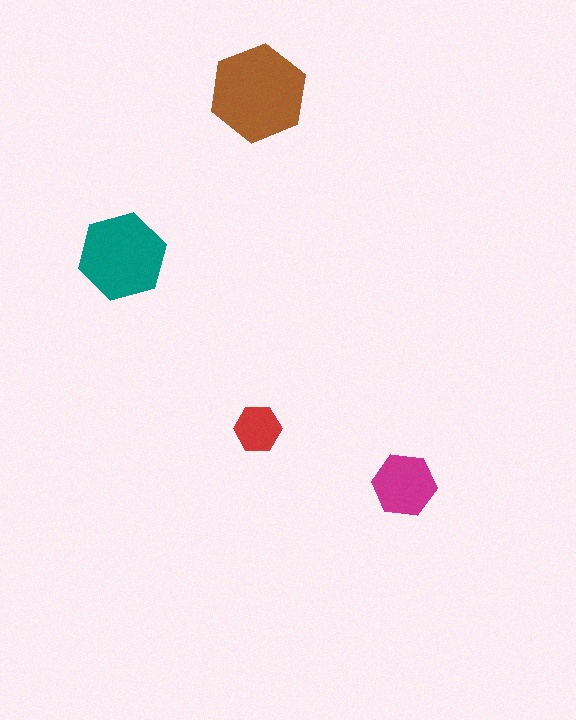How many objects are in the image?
There are 4 objects in the image.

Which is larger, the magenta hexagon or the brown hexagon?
The brown one.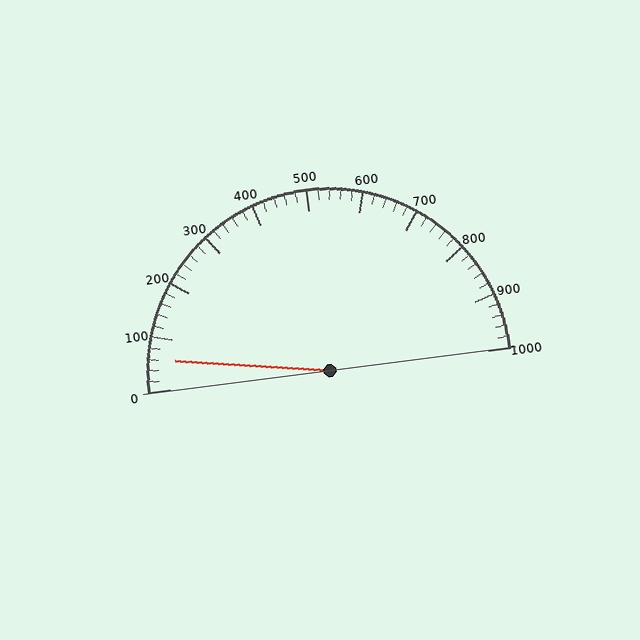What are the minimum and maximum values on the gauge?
The gauge ranges from 0 to 1000.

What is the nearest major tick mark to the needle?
The nearest major tick mark is 100.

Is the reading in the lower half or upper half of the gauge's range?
The reading is in the lower half of the range (0 to 1000).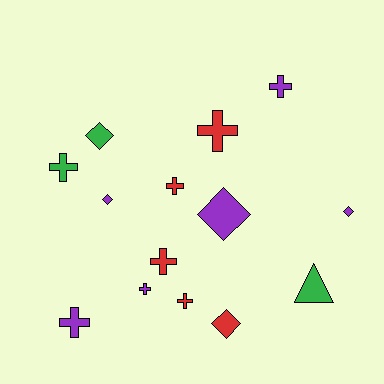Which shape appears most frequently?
Cross, with 8 objects.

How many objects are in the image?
There are 14 objects.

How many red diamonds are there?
There is 1 red diamond.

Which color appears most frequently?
Purple, with 6 objects.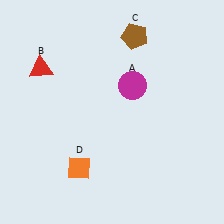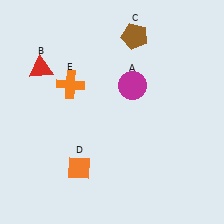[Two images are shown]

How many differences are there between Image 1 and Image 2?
There is 1 difference between the two images.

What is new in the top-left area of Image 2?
An orange cross (E) was added in the top-left area of Image 2.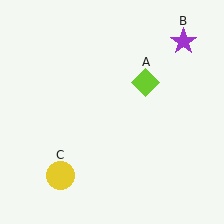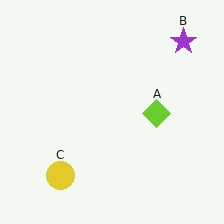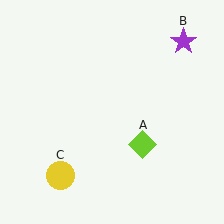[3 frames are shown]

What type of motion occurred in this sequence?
The lime diamond (object A) rotated clockwise around the center of the scene.